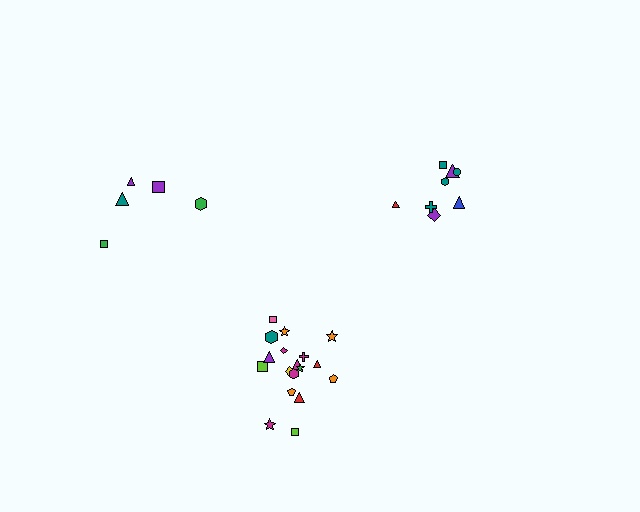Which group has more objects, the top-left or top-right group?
The top-right group.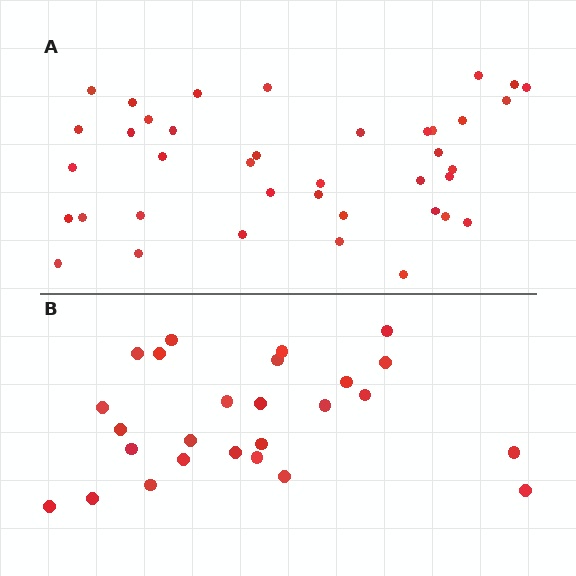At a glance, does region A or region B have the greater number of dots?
Region A (the top region) has more dots.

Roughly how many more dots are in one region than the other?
Region A has approximately 15 more dots than region B.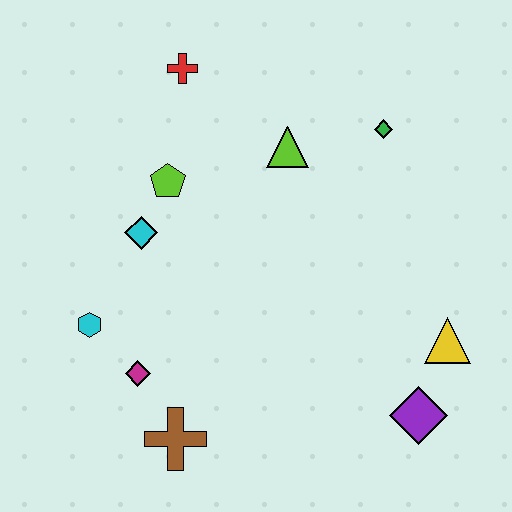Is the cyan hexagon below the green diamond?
Yes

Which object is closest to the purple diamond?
The yellow triangle is closest to the purple diamond.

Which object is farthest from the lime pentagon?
The purple diamond is farthest from the lime pentagon.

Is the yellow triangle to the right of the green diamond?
Yes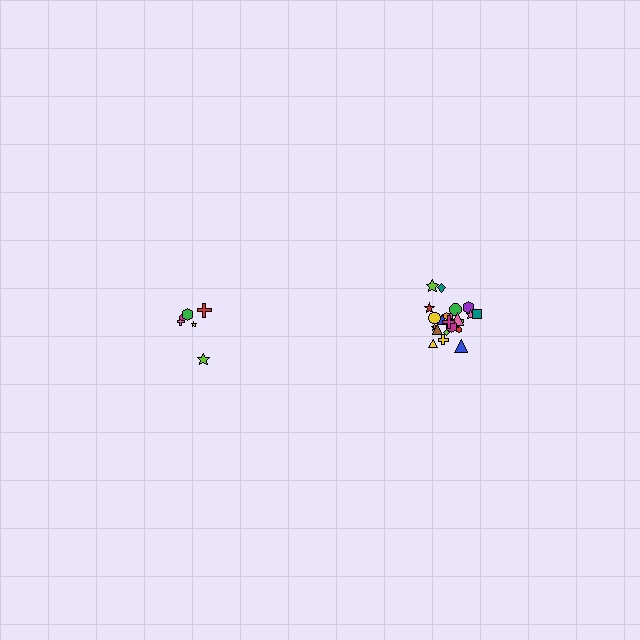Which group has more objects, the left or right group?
The right group.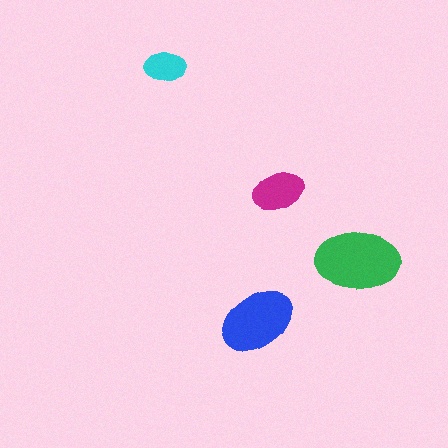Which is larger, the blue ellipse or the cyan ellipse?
The blue one.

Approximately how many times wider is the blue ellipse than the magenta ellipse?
About 1.5 times wider.